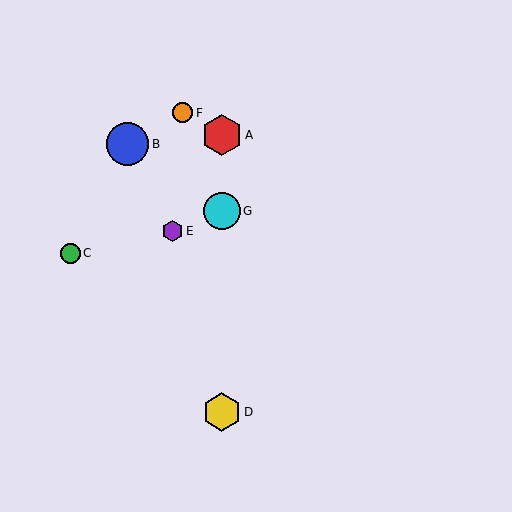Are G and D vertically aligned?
Yes, both are at x≈222.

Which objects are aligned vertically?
Objects A, D, G are aligned vertically.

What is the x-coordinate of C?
Object C is at x≈70.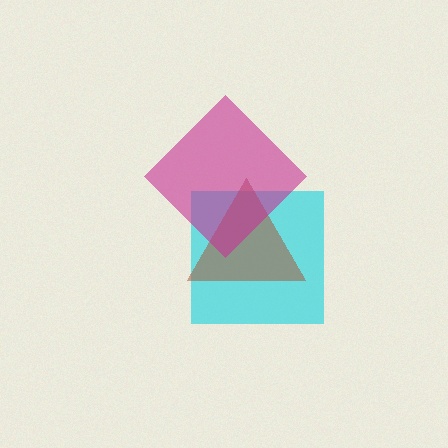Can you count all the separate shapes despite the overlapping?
Yes, there are 3 separate shapes.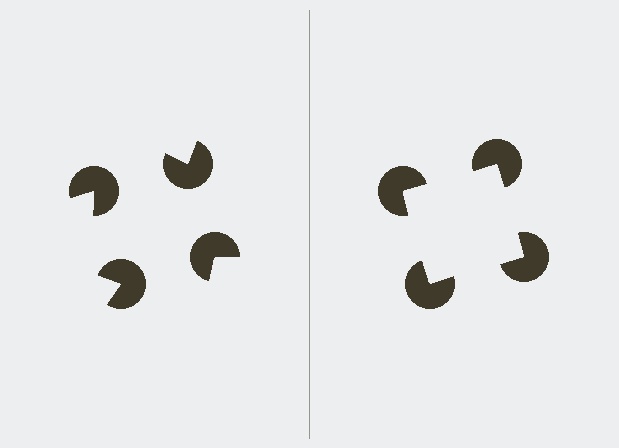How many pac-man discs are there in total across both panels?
8 — 4 on each side.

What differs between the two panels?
The pac-man discs are positioned identically on both sides; only the wedge orientations differ. On the right they align to a square; on the left they are misaligned.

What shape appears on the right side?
An illusory square.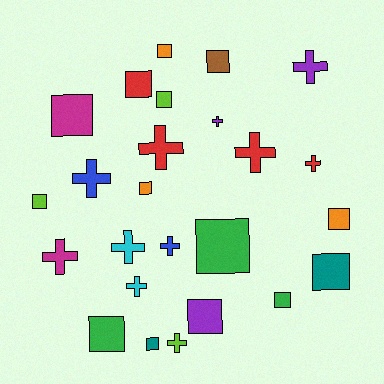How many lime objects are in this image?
There are 3 lime objects.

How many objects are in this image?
There are 25 objects.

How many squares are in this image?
There are 14 squares.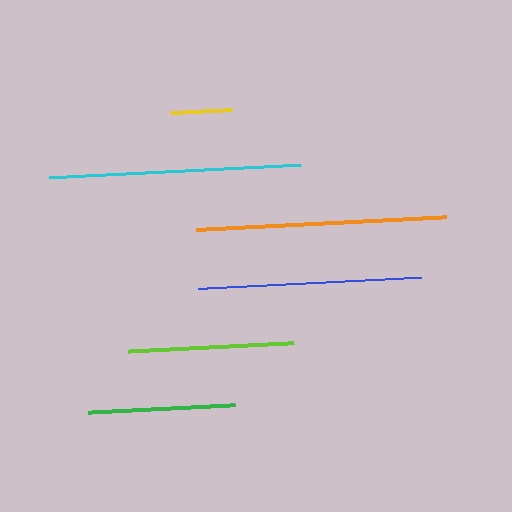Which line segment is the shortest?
The yellow line is the shortest at approximately 62 pixels.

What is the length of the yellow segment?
The yellow segment is approximately 62 pixels long.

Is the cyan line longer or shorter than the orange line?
The cyan line is longer than the orange line.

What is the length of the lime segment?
The lime segment is approximately 166 pixels long.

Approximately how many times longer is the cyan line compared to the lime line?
The cyan line is approximately 1.5 times the length of the lime line.